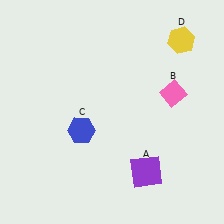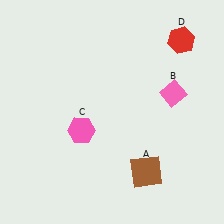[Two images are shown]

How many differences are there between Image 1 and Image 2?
There are 3 differences between the two images.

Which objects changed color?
A changed from purple to brown. C changed from blue to pink. D changed from yellow to red.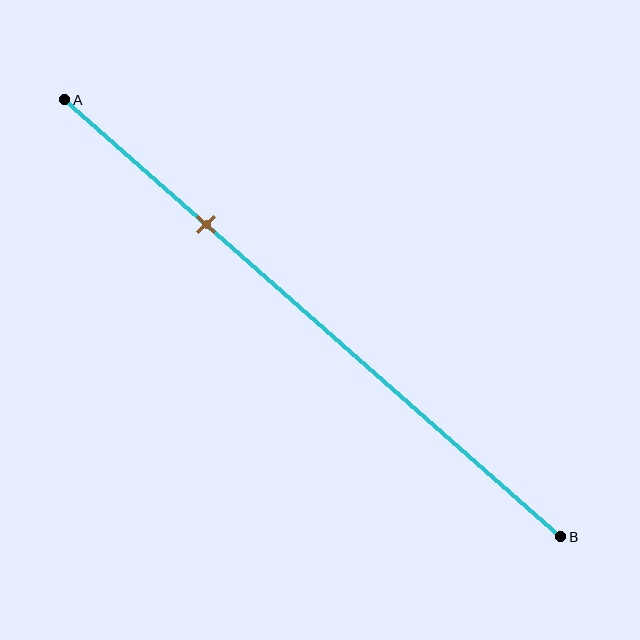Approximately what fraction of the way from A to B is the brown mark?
The brown mark is approximately 30% of the way from A to B.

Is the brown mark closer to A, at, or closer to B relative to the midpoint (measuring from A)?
The brown mark is closer to point A than the midpoint of segment AB.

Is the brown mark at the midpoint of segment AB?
No, the mark is at about 30% from A, not at the 50% midpoint.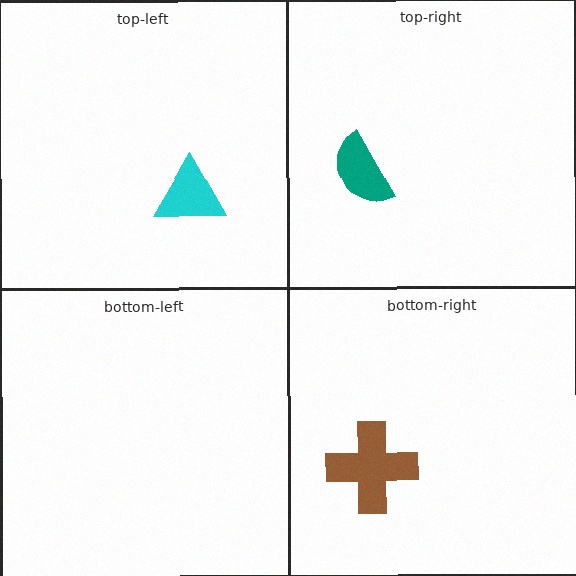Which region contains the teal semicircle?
The top-right region.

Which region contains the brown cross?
The bottom-right region.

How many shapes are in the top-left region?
1.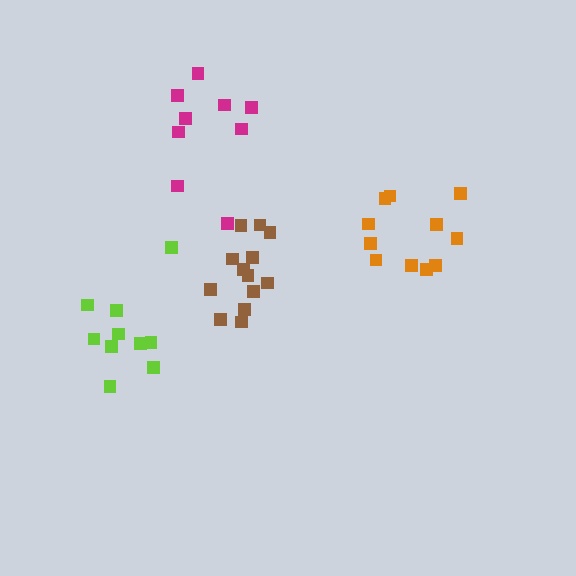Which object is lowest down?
The lime cluster is bottommost.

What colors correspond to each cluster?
The clusters are colored: lime, brown, orange, magenta.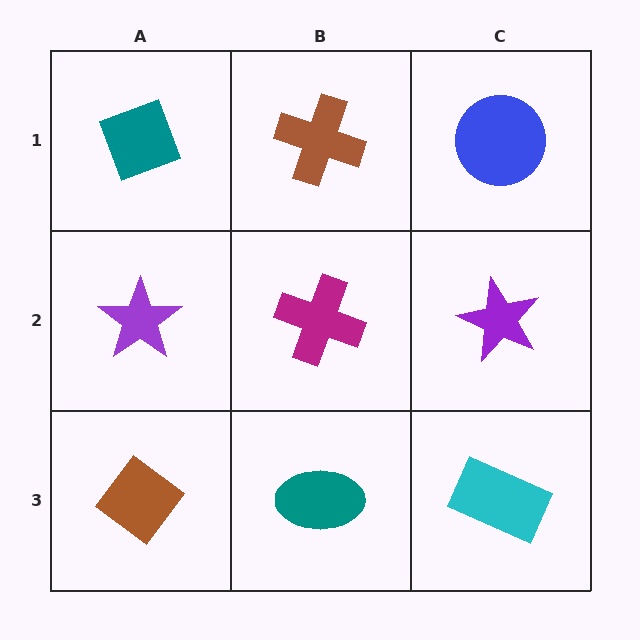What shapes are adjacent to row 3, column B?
A magenta cross (row 2, column B), a brown diamond (row 3, column A), a cyan rectangle (row 3, column C).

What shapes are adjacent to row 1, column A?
A purple star (row 2, column A), a brown cross (row 1, column B).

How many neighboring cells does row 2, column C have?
3.